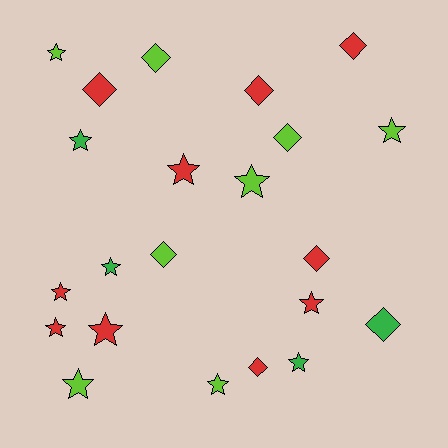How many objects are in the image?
There are 22 objects.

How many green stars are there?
There are 3 green stars.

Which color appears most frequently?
Red, with 10 objects.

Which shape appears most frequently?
Star, with 13 objects.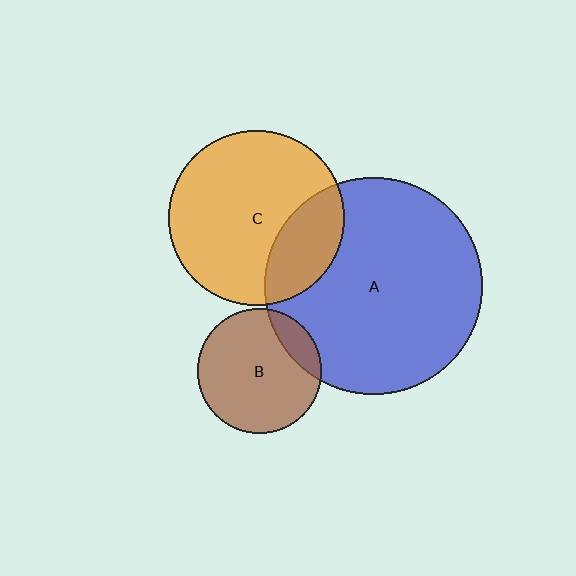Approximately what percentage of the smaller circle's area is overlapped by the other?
Approximately 15%.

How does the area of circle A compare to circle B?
Approximately 3.1 times.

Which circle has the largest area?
Circle A (blue).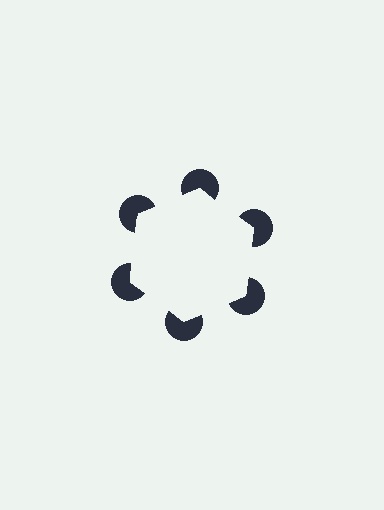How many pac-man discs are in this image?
There are 6 — one at each vertex of the illusory hexagon.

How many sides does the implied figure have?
6 sides.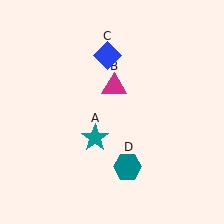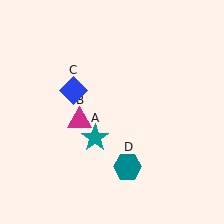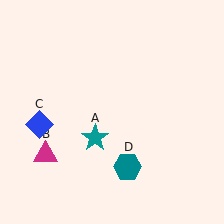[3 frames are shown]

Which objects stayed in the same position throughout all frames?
Teal star (object A) and teal hexagon (object D) remained stationary.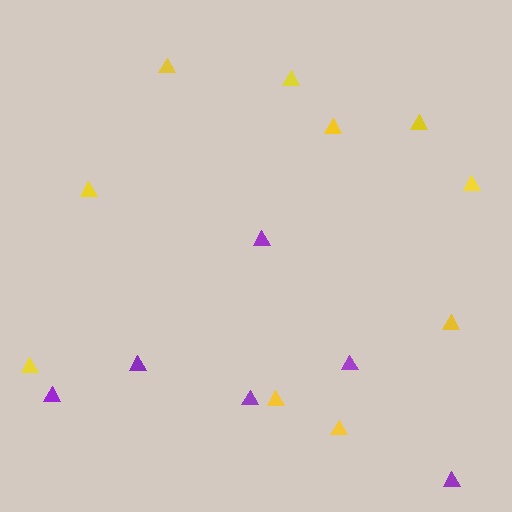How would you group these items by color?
There are 2 groups: one group of yellow triangles (10) and one group of purple triangles (6).